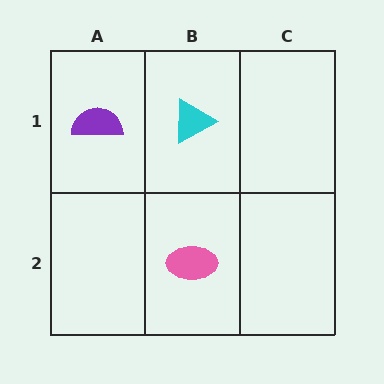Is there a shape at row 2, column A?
No, that cell is empty.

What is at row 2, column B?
A pink ellipse.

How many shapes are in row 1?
2 shapes.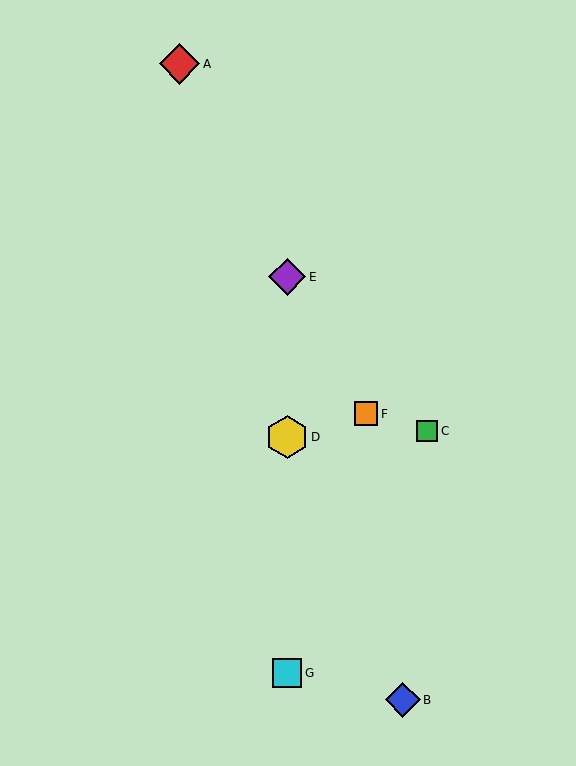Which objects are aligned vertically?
Objects D, E, G are aligned vertically.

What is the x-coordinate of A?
Object A is at x≈180.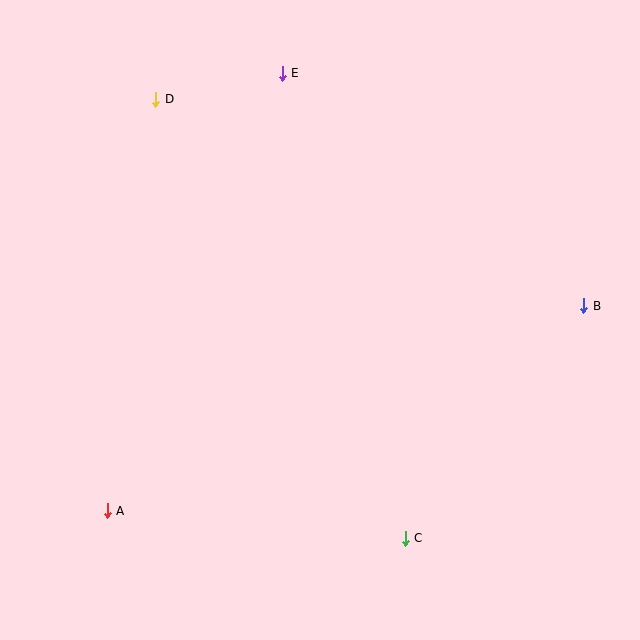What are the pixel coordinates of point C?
Point C is at (405, 538).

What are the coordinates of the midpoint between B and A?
The midpoint between B and A is at (345, 408).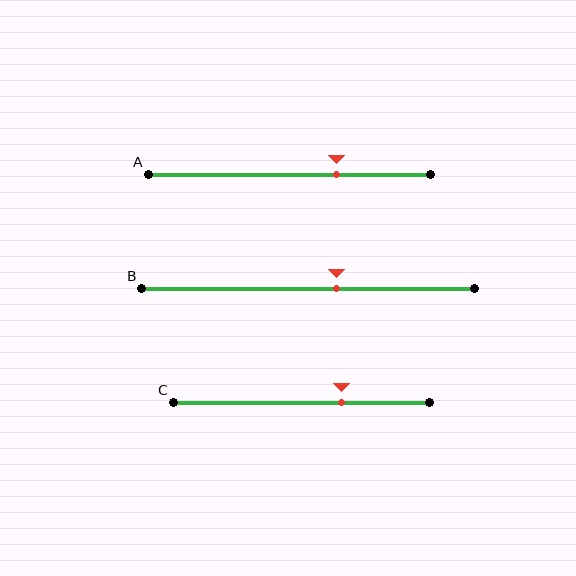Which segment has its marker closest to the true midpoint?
Segment B has its marker closest to the true midpoint.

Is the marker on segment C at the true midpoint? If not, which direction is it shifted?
No, the marker on segment C is shifted to the right by about 16% of the segment length.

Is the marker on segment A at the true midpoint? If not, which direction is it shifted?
No, the marker on segment A is shifted to the right by about 17% of the segment length.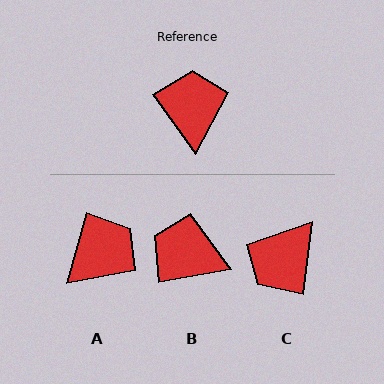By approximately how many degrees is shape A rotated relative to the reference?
Approximately 51 degrees clockwise.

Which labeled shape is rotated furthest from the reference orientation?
C, about 137 degrees away.